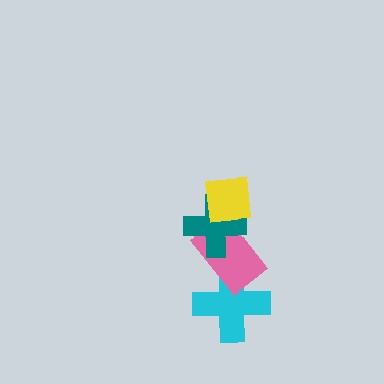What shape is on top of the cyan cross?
The pink rectangle is on top of the cyan cross.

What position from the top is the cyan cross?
The cyan cross is 4th from the top.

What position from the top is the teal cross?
The teal cross is 2nd from the top.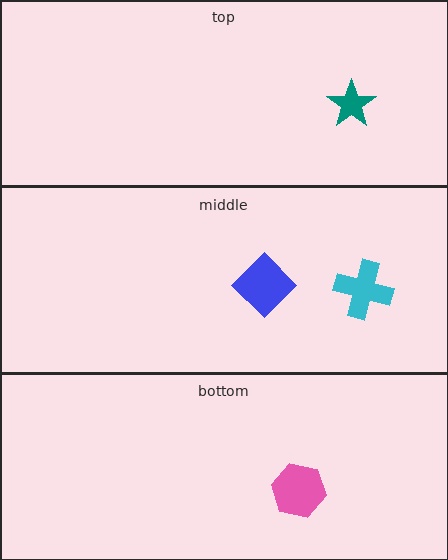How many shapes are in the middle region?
2.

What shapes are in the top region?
The teal star.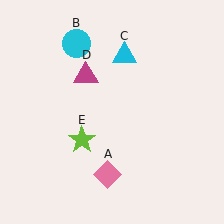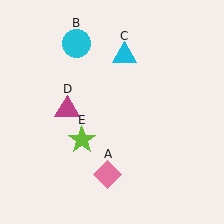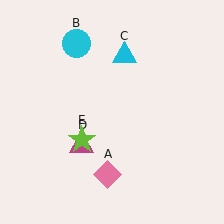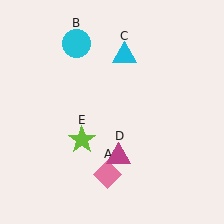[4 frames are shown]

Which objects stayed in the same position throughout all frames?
Pink diamond (object A) and cyan circle (object B) and cyan triangle (object C) and lime star (object E) remained stationary.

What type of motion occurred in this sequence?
The magenta triangle (object D) rotated counterclockwise around the center of the scene.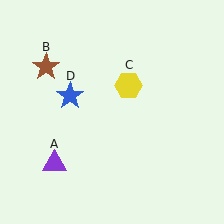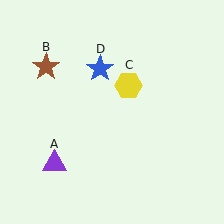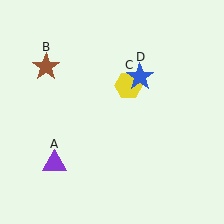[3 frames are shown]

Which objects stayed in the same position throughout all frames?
Purple triangle (object A) and brown star (object B) and yellow hexagon (object C) remained stationary.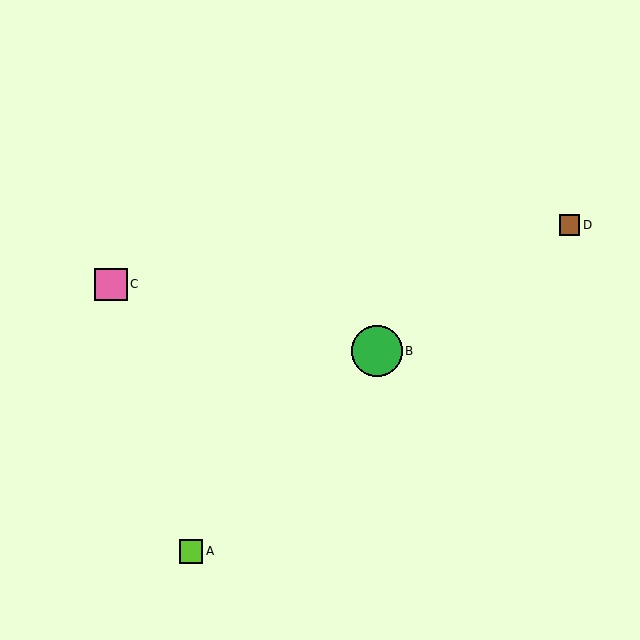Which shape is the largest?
The green circle (labeled B) is the largest.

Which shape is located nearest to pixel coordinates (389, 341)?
The green circle (labeled B) at (377, 351) is nearest to that location.